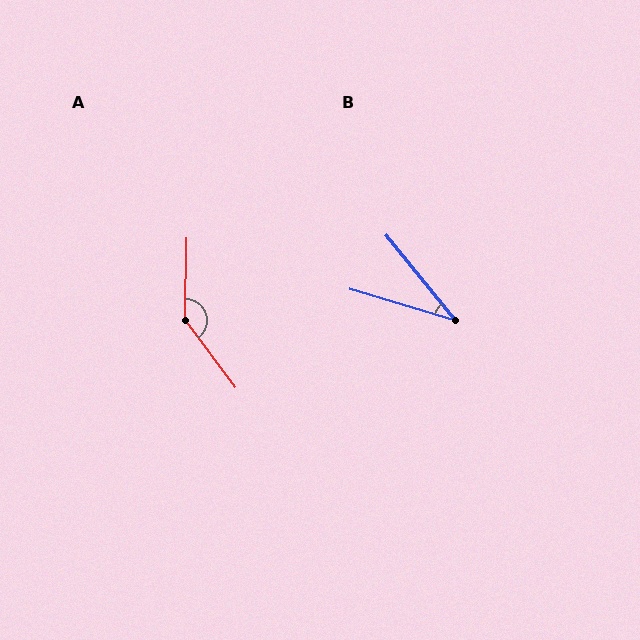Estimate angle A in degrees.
Approximately 142 degrees.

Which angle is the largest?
A, at approximately 142 degrees.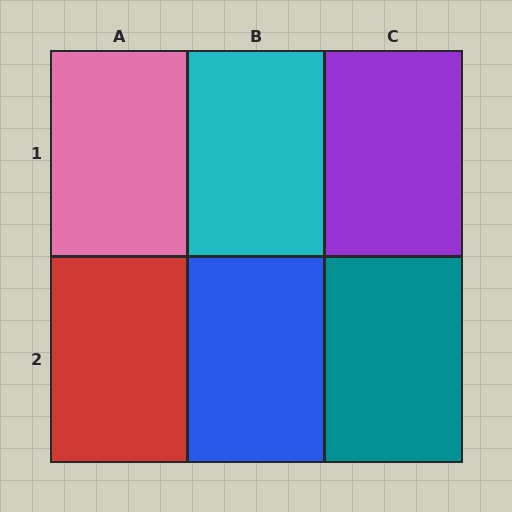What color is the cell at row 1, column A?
Pink.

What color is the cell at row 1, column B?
Cyan.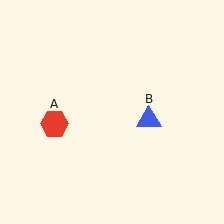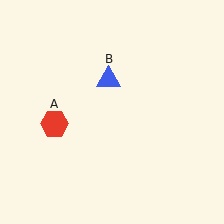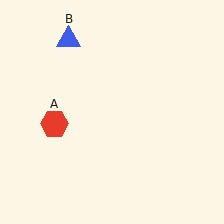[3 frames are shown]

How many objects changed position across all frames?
1 object changed position: blue triangle (object B).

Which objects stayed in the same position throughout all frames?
Red hexagon (object A) remained stationary.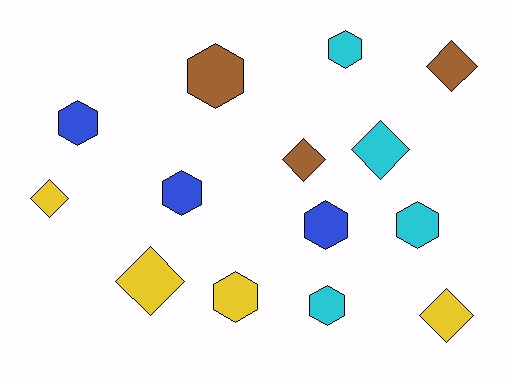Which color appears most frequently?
Yellow, with 4 objects.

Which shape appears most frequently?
Hexagon, with 8 objects.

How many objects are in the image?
There are 14 objects.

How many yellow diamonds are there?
There are 3 yellow diamonds.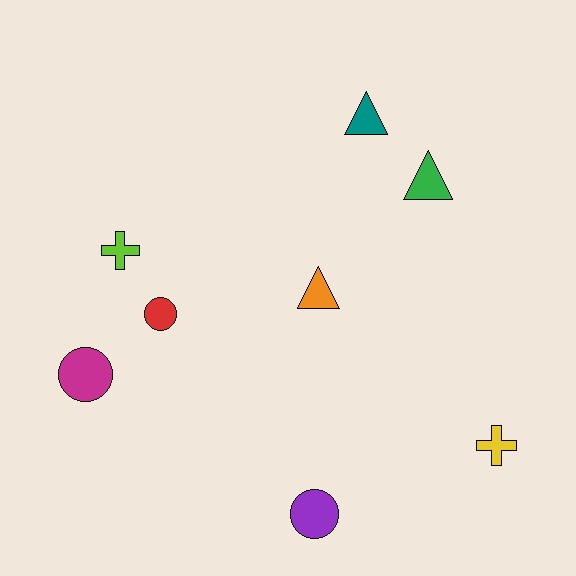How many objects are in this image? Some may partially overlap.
There are 8 objects.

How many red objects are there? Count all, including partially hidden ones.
There is 1 red object.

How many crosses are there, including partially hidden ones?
There are 2 crosses.